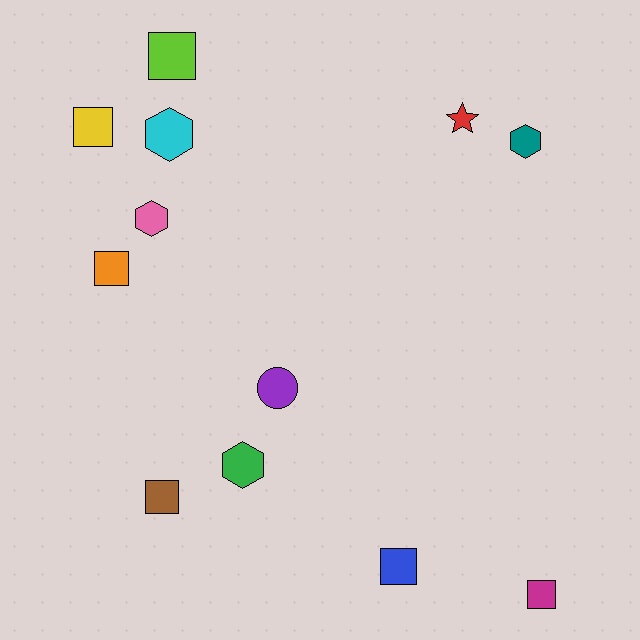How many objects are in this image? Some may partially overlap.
There are 12 objects.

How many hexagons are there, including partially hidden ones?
There are 4 hexagons.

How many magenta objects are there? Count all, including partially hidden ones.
There is 1 magenta object.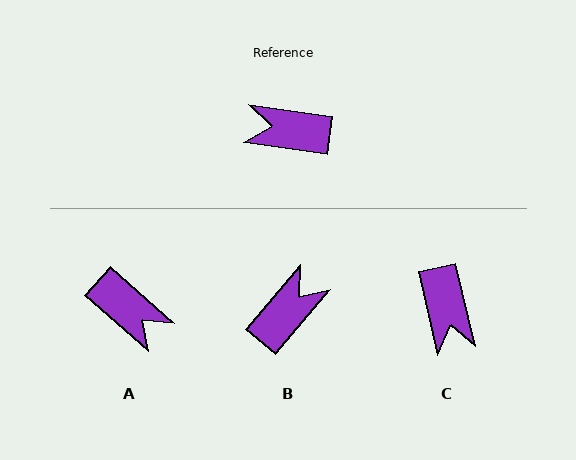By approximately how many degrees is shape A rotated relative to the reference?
Approximately 146 degrees counter-clockwise.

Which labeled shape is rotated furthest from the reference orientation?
A, about 146 degrees away.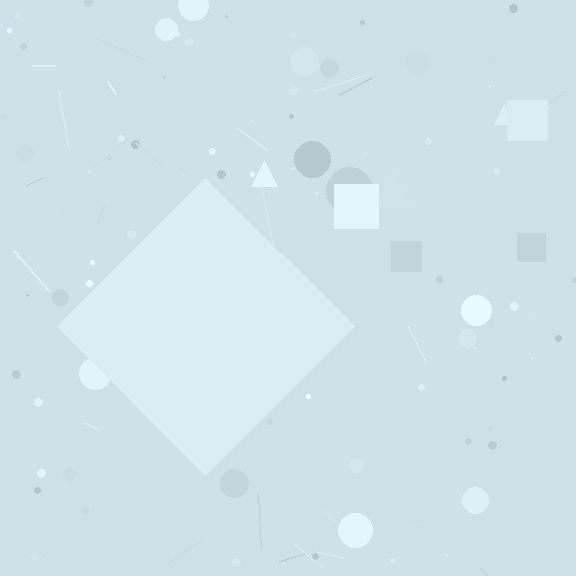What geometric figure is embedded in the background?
A diamond is embedded in the background.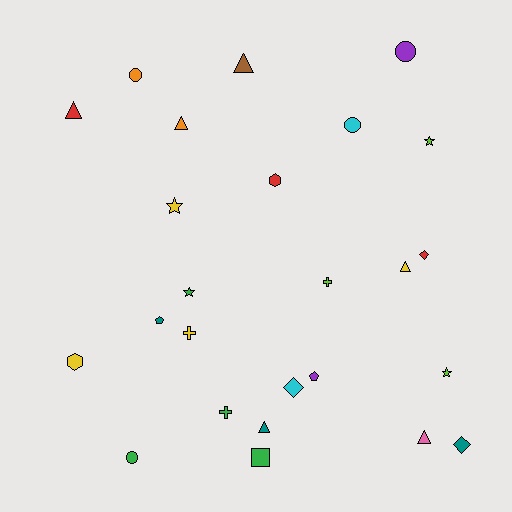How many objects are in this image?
There are 25 objects.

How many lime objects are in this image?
There are 3 lime objects.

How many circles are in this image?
There are 4 circles.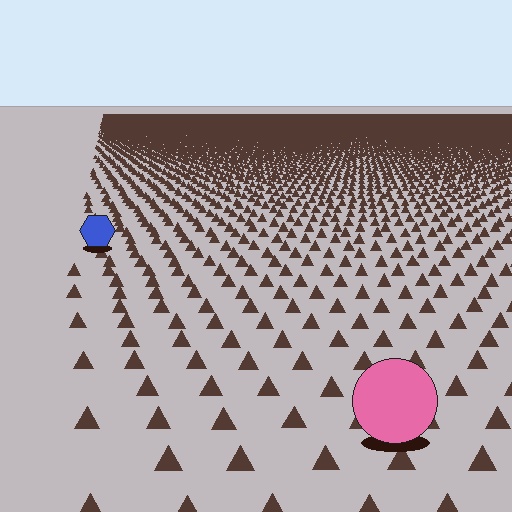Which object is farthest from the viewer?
The blue hexagon is farthest from the viewer. It appears smaller and the ground texture around it is denser.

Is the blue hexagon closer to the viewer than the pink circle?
No. The pink circle is closer — you can tell from the texture gradient: the ground texture is coarser near it.